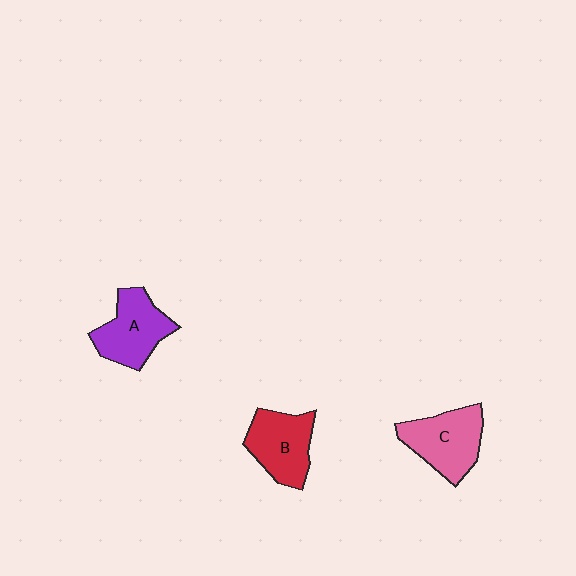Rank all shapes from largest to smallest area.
From largest to smallest: C (pink), A (purple), B (red).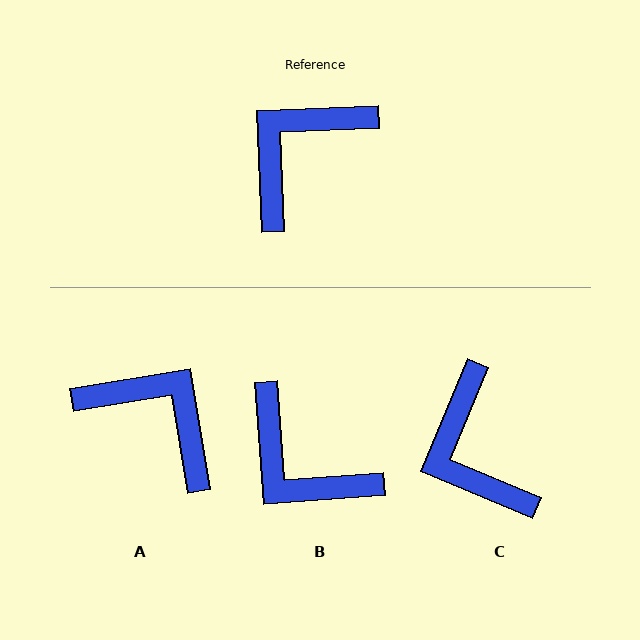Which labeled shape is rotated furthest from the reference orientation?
B, about 92 degrees away.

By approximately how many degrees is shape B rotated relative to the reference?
Approximately 92 degrees counter-clockwise.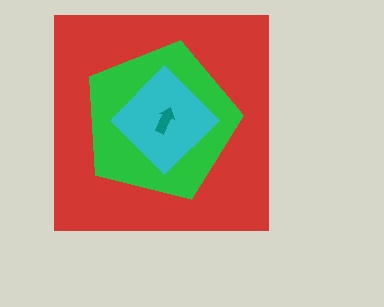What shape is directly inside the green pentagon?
The cyan diamond.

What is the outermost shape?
The red square.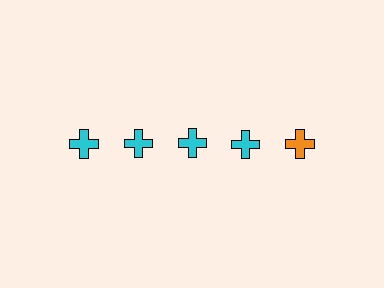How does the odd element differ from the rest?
It has a different color: orange instead of cyan.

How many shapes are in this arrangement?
There are 5 shapes arranged in a grid pattern.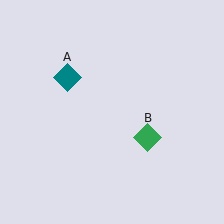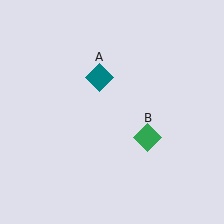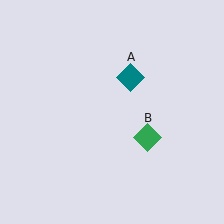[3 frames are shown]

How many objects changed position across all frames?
1 object changed position: teal diamond (object A).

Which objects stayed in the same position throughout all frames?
Green diamond (object B) remained stationary.